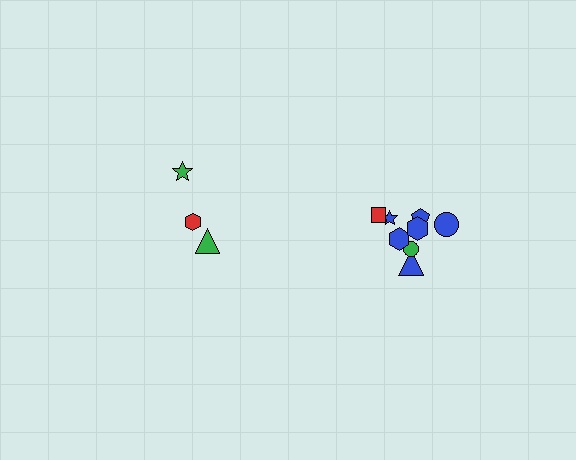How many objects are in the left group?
There are 3 objects.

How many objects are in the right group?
There are 8 objects.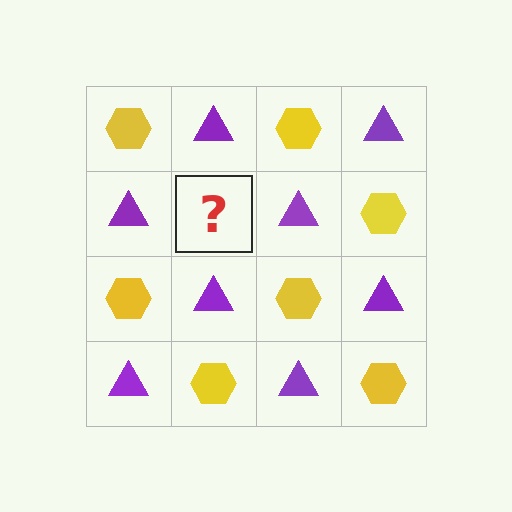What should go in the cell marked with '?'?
The missing cell should contain a yellow hexagon.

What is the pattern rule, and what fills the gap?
The rule is that it alternates yellow hexagon and purple triangle in a checkerboard pattern. The gap should be filled with a yellow hexagon.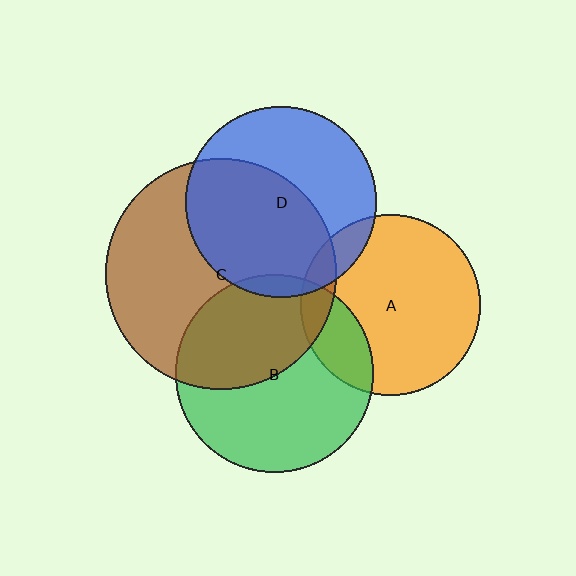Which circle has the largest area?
Circle C (brown).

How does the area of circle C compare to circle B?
Approximately 1.4 times.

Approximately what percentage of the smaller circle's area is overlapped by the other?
Approximately 10%.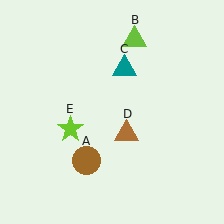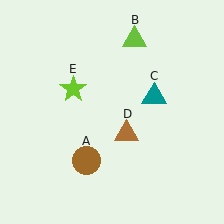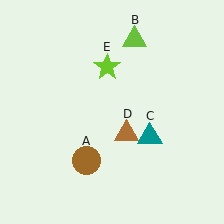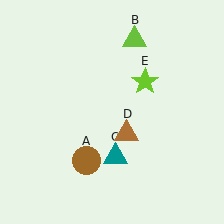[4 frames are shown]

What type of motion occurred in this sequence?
The teal triangle (object C), lime star (object E) rotated clockwise around the center of the scene.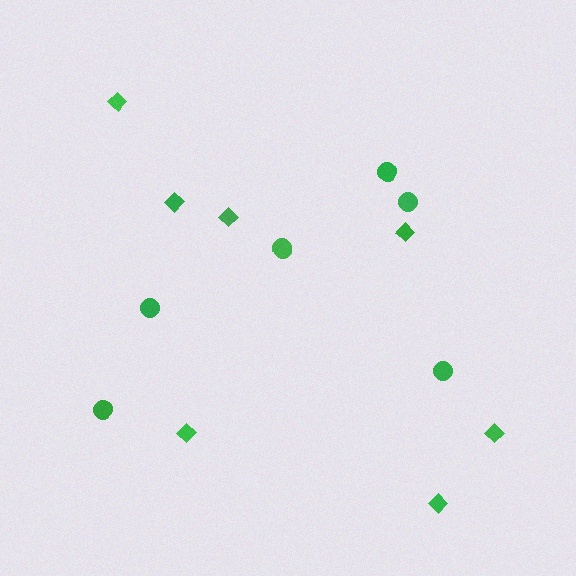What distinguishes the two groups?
There are 2 groups: one group of circles (6) and one group of diamonds (7).